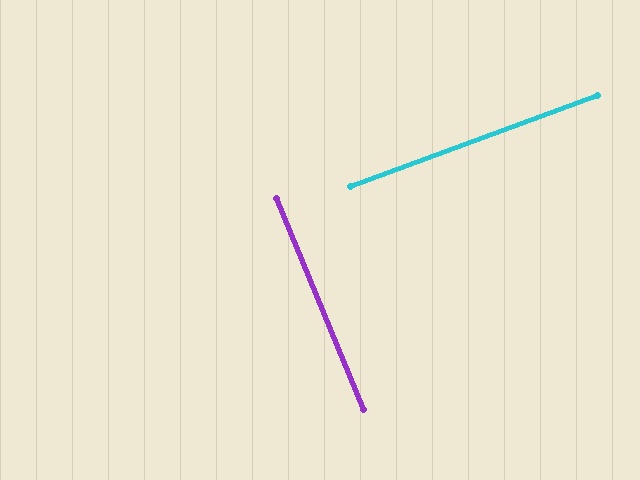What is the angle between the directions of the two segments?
Approximately 88 degrees.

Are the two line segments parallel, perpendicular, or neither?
Perpendicular — they meet at approximately 88°.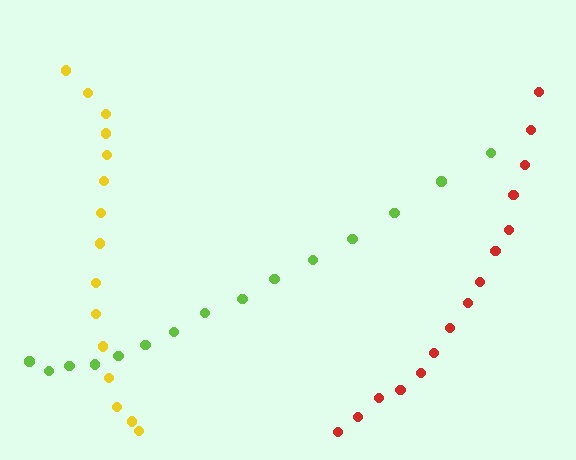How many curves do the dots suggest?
There are 3 distinct paths.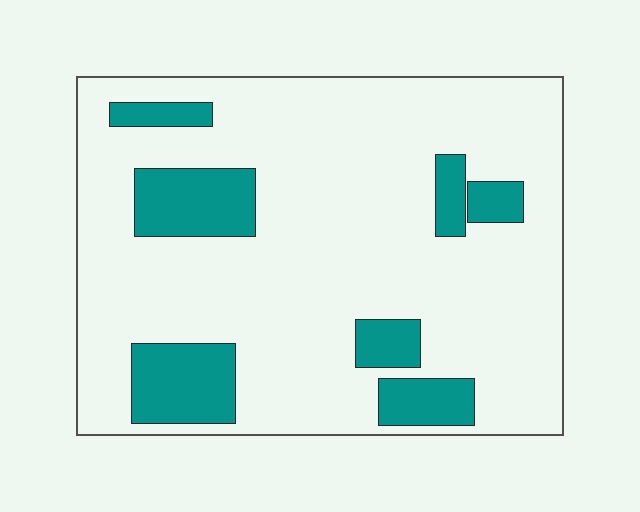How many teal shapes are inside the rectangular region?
7.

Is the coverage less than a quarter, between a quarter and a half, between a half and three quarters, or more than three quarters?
Less than a quarter.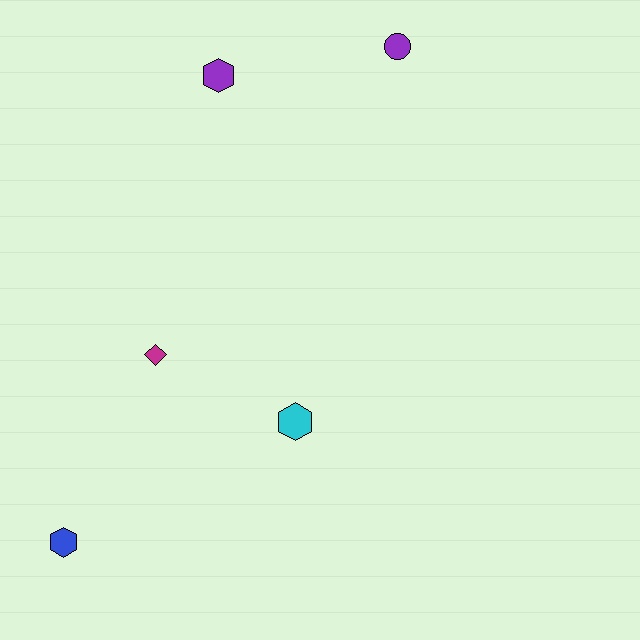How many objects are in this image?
There are 5 objects.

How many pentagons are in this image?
There are no pentagons.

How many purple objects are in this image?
There are 2 purple objects.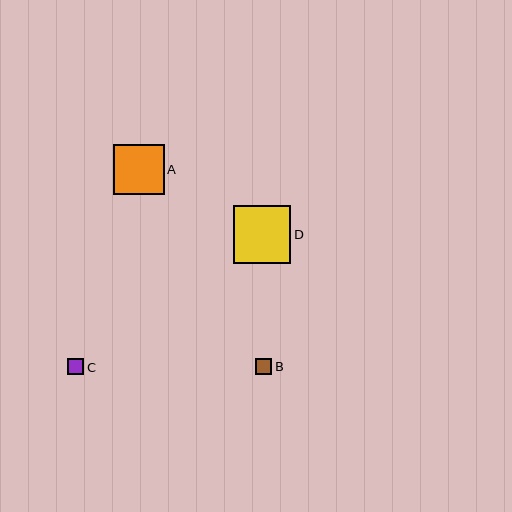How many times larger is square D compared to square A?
Square D is approximately 1.1 times the size of square A.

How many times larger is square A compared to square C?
Square A is approximately 3.2 times the size of square C.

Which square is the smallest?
Square C is the smallest with a size of approximately 16 pixels.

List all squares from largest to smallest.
From largest to smallest: D, A, B, C.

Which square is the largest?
Square D is the largest with a size of approximately 57 pixels.